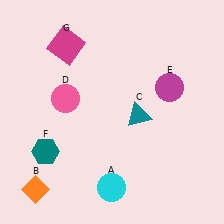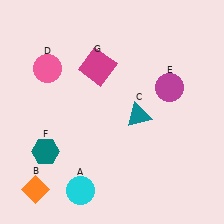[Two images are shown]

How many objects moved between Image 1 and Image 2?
3 objects moved between the two images.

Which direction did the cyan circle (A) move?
The cyan circle (A) moved left.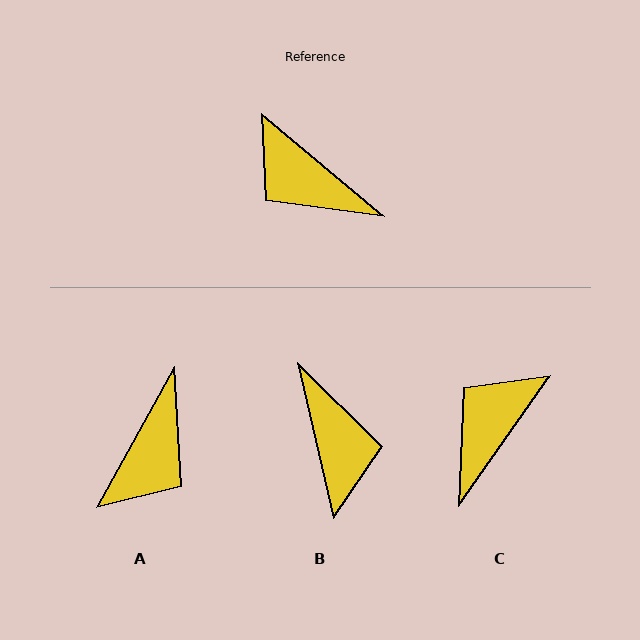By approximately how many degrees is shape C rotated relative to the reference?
Approximately 85 degrees clockwise.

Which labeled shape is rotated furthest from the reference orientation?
B, about 143 degrees away.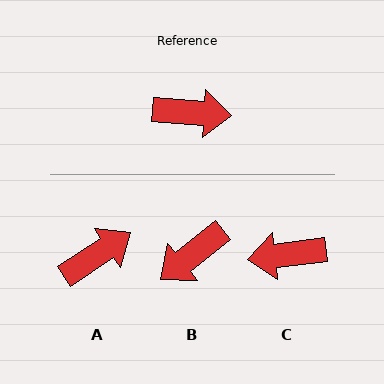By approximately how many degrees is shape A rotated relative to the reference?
Approximately 37 degrees counter-clockwise.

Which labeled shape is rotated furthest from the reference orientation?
C, about 169 degrees away.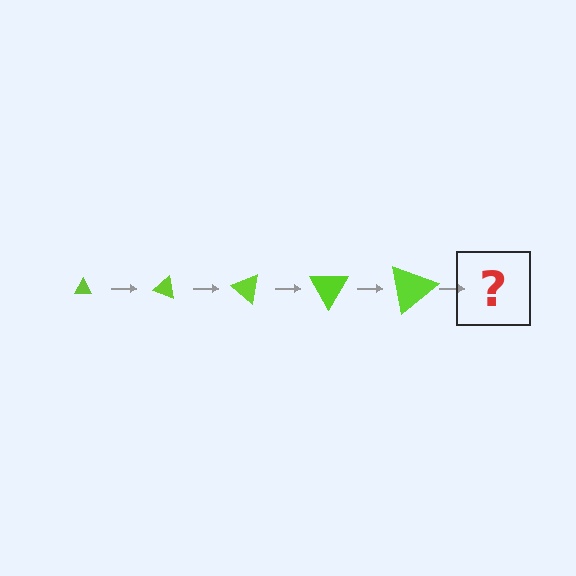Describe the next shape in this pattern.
It should be a triangle, larger than the previous one and rotated 100 degrees from the start.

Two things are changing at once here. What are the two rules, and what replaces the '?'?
The two rules are that the triangle grows larger each step and it rotates 20 degrees each step. The '?' should be a triangle, larger than the previous one and rotated 100 degrees from the start.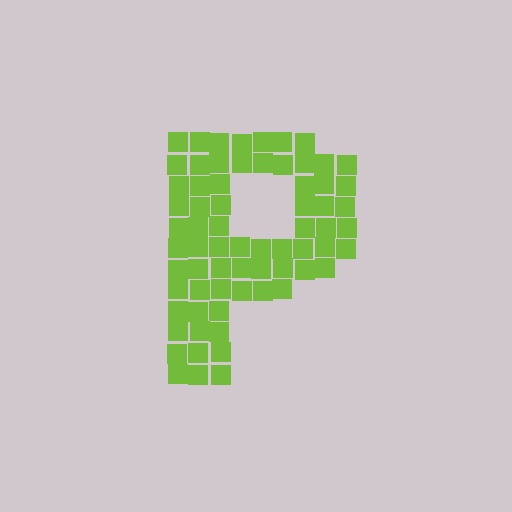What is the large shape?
The large shape is the letter P.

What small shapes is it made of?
It is made of small squares.